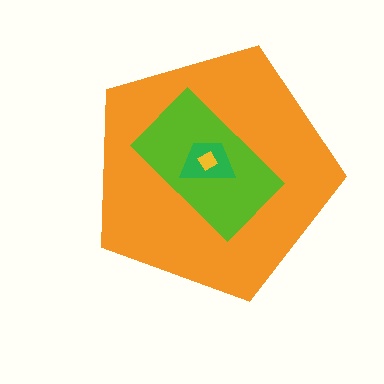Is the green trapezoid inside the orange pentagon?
Yes.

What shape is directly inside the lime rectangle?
The green trapezoid.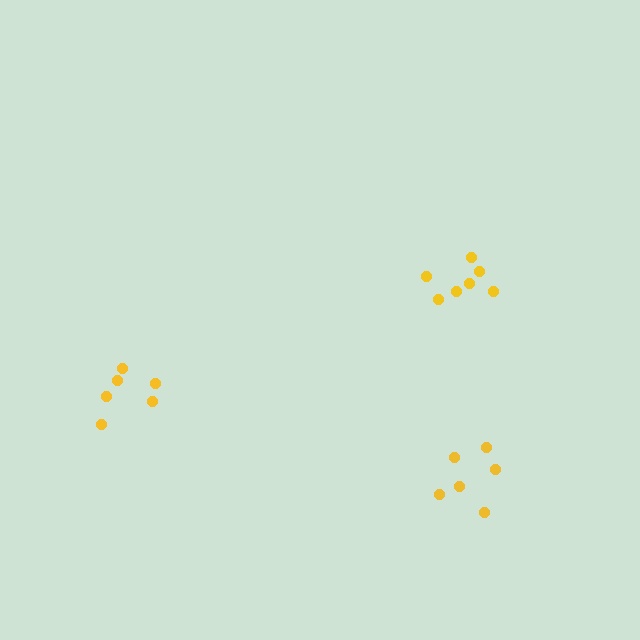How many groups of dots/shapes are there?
There are 3 groups.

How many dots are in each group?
Group 1: 6 dots, Group 2: 7 dots, Group 3: 6 dots (19 total).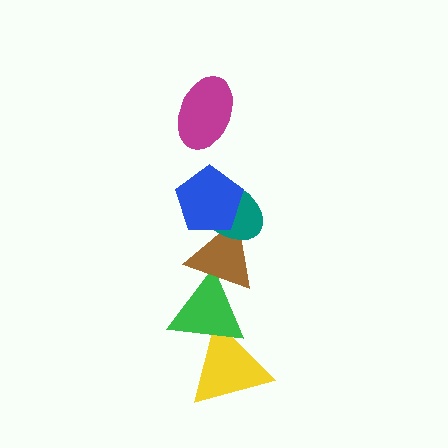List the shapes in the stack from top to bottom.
From top to bottom: the magenta ellipse, the blue pentagon, the teal ellipse, the brown triangle, the green triangle, the yellow triangle.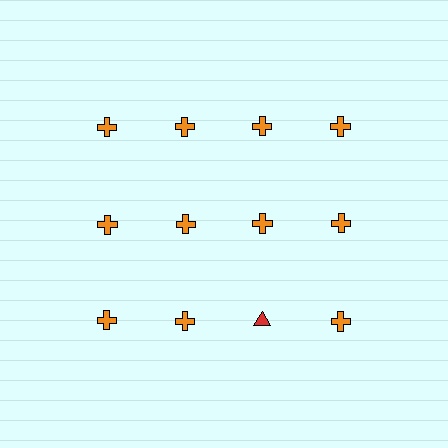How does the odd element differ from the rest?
It differs in both color (red instead of orange) and shape (triangle instead of cross).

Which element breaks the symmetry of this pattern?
The red triangle in the third row, center column breaks the symmetry. All other shapes are orange crosses.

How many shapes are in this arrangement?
There are 12 shapes arranged in a grid pattern.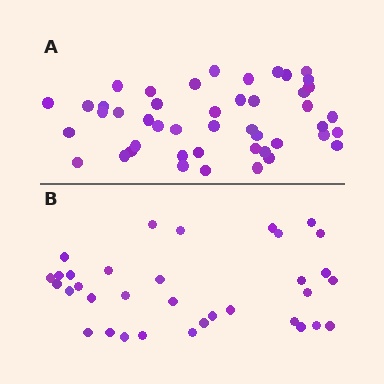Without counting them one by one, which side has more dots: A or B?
Region A (the top region) has more dots.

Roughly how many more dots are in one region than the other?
Region A has roughly 12 or so more dots than region B.